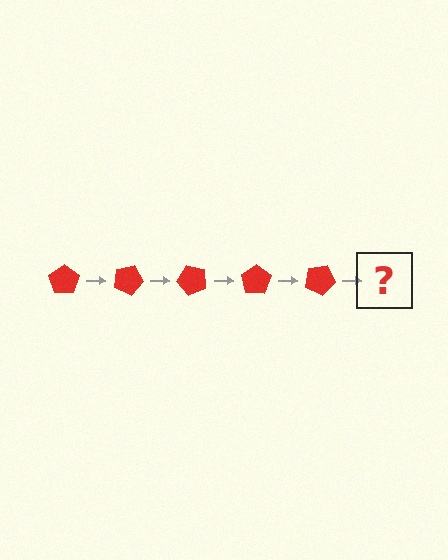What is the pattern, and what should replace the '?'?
The pattern is that the pentagon rotates 25 degrees each step. The '?' should be a red pentagon rotated 125 degrees.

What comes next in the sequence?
The next element should be a red pentagon rotated 125 degrees.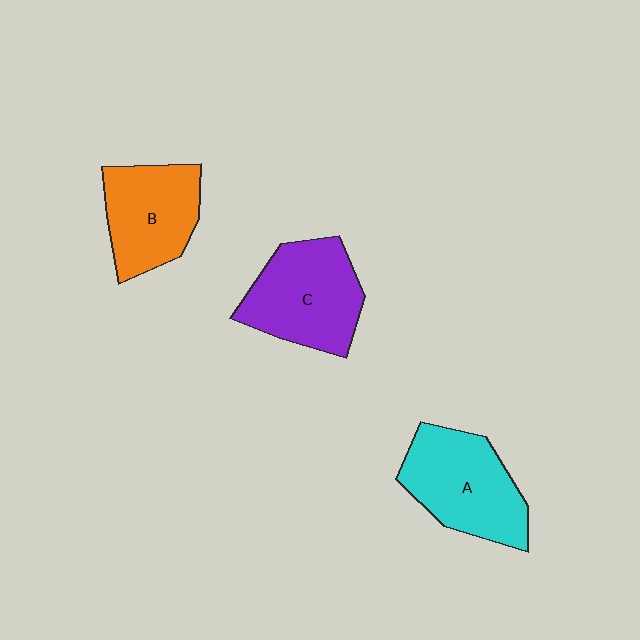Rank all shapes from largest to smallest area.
From largest to smallest: A (cyan), C (purple), B (orange).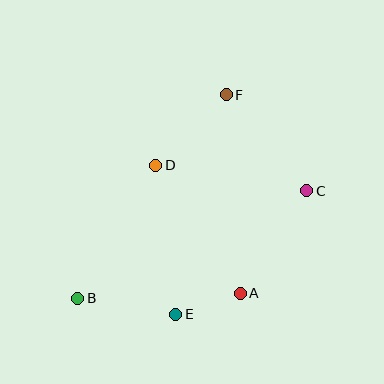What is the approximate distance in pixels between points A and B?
The distance between A and B is approximately 162 pixels.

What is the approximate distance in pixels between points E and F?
The distance between E and F is approximately 225 pixels.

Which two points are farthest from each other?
Points B and C are farthest from each other.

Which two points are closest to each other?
Points A and E are closest to each other.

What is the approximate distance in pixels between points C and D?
The distance between C and D is approximately 153 pixels.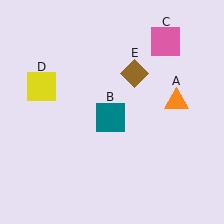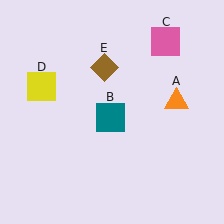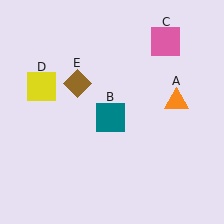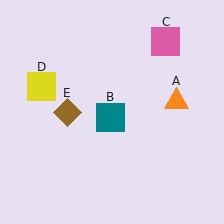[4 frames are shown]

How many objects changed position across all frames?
1 object changed position: brown diamond (object E).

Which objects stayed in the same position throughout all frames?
Orange triangle (object A) and teal square (object B) and pink square (object C) and yellow square (object D) remained stationary.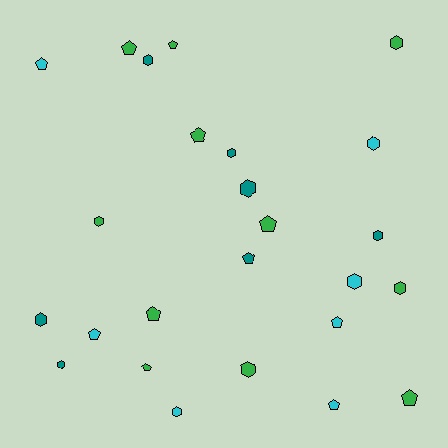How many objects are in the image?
There are 25 objects.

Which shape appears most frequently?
Hexagon, with 13 objects.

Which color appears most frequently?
Green, with 11 objects.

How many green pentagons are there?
There are 7 green pentagons.